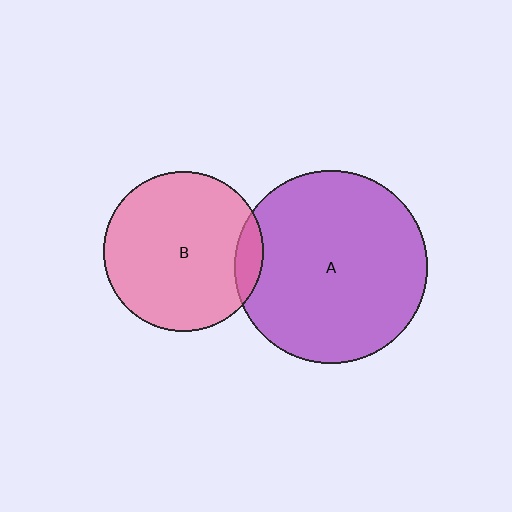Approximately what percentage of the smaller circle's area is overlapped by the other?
Approximately 10%.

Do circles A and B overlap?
Yes.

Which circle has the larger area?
Circle A (purple).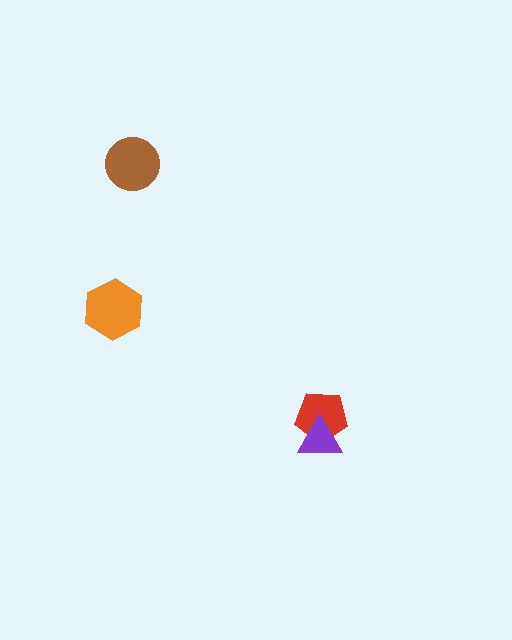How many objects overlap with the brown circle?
0 objects overlap with the brown circle.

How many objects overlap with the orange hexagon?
0 objects overlap with the orange hexagon.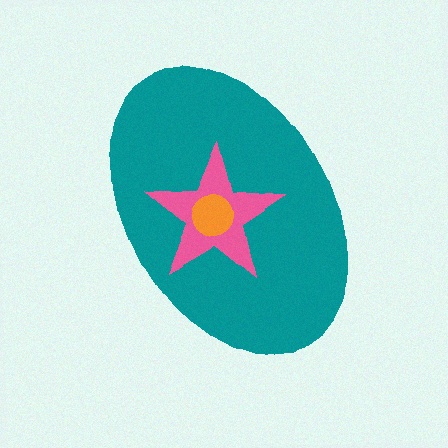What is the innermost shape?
The orange circle.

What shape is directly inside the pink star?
The orange circle.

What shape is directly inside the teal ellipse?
The pink star.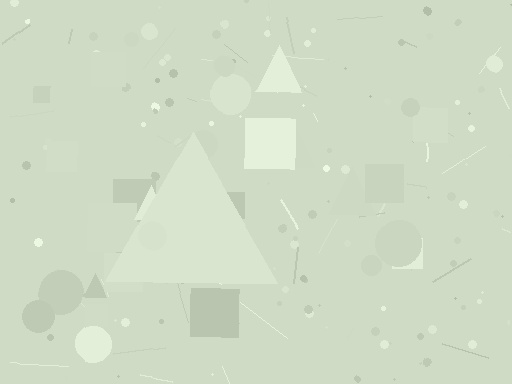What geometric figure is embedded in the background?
A triangle is embedded in the background.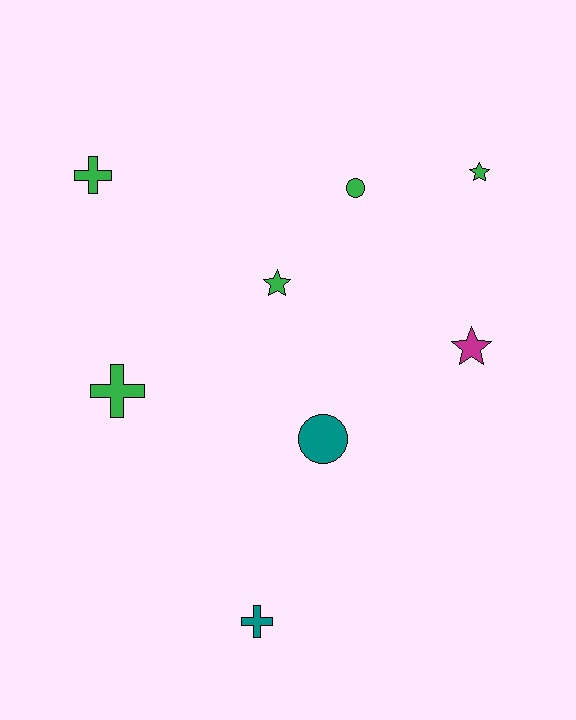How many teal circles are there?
There is 1 teal circle.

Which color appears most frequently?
Green, with 5 objects.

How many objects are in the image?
There are 8 objects.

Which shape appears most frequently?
Cross, with 3 objects.